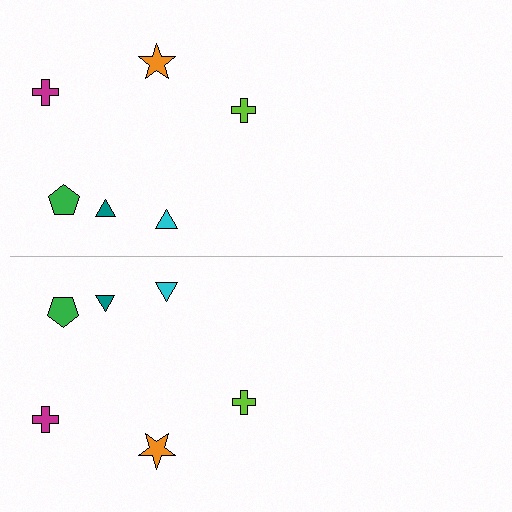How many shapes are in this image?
There are 12 shapes in this image.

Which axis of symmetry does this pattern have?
The pattern has a horizontal axis of symmetry running through the center of the image.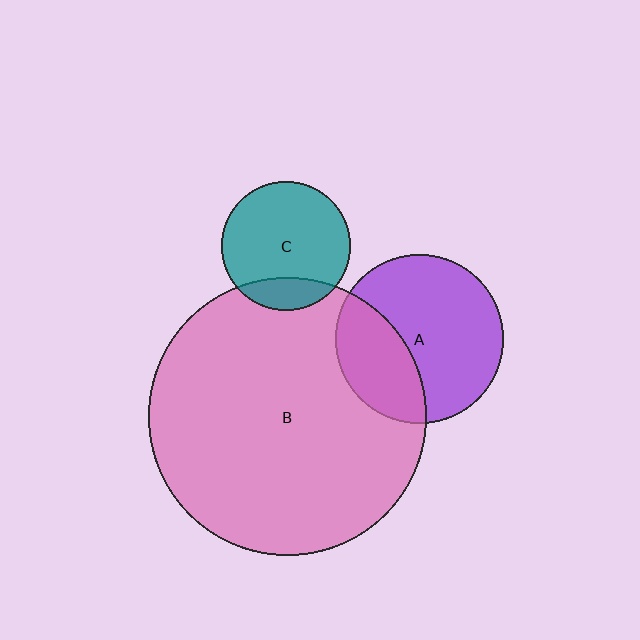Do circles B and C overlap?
Yes.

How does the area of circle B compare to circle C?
Approximately 4.7 times.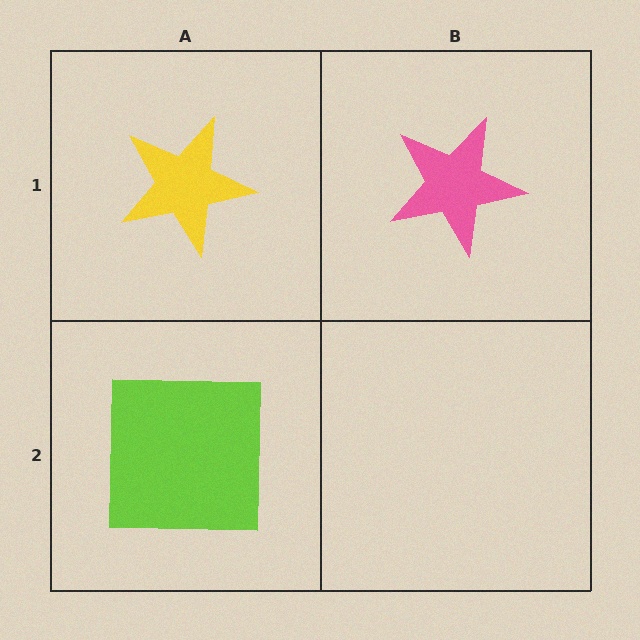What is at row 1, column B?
A pink star.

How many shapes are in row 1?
2 shapes.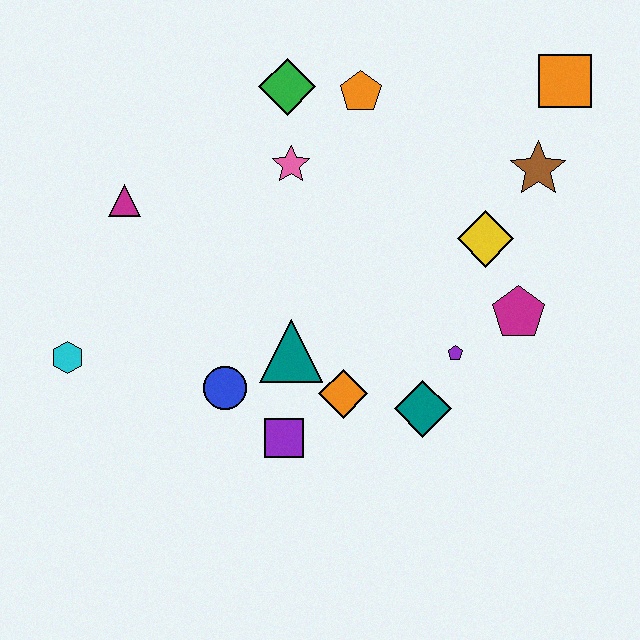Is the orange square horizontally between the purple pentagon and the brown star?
No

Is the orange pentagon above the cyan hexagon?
Yes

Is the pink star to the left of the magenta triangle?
No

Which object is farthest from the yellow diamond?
The cyan hexagon is farthest from the yellow diamond.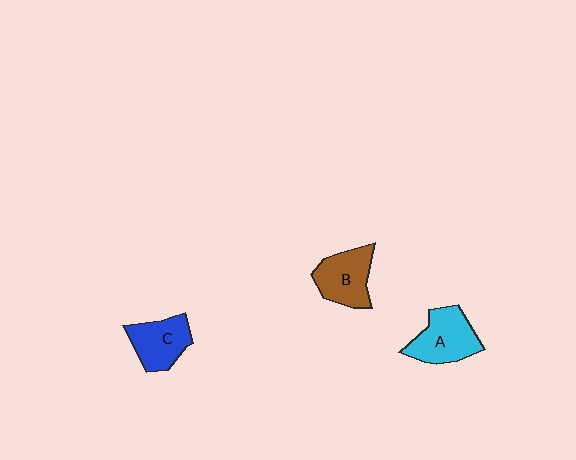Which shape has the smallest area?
Shape C (blue).